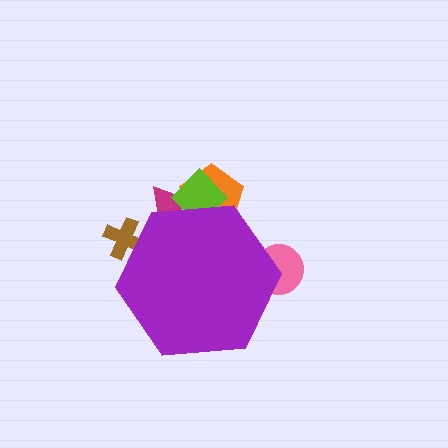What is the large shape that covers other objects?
A purple hexagon.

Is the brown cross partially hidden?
Yes, the brown cross is partially hidden behind the purple hexagon.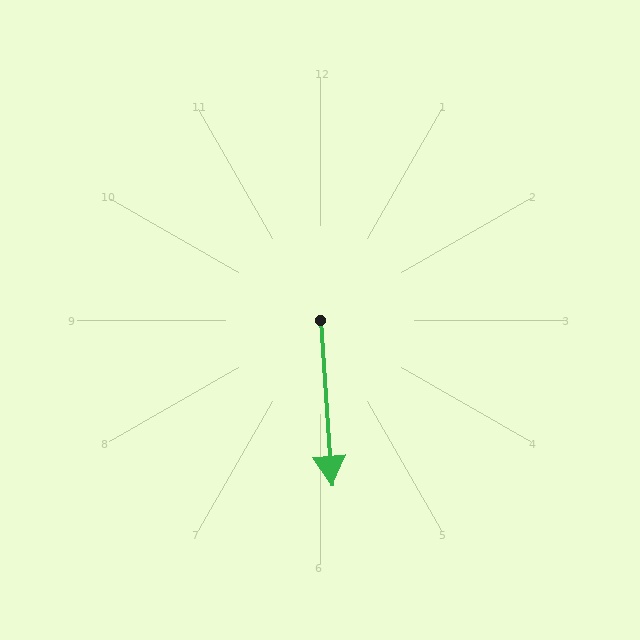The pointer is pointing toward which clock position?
Roughly 6 o'clock.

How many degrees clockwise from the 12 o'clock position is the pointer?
Approximately 176 degrees.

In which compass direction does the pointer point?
South.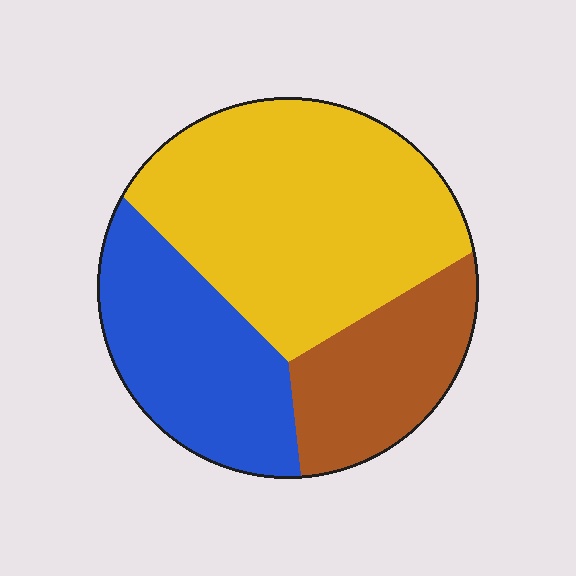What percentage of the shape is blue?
Blue takes up between a sixth and a third of the shape.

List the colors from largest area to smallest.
From largest to smallest: yellow, blue, brown.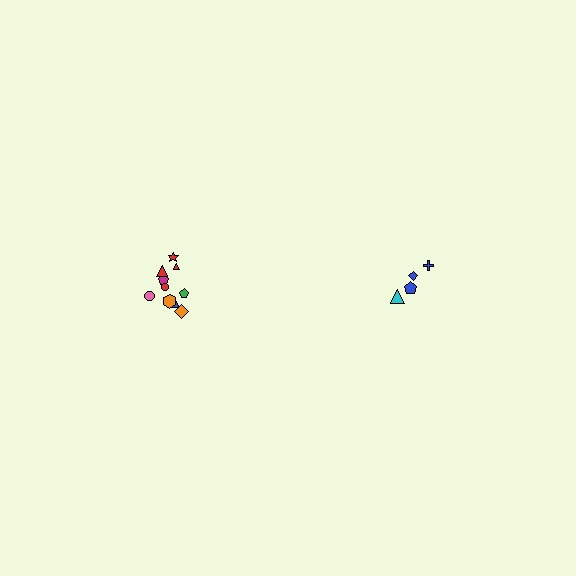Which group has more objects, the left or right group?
The left group.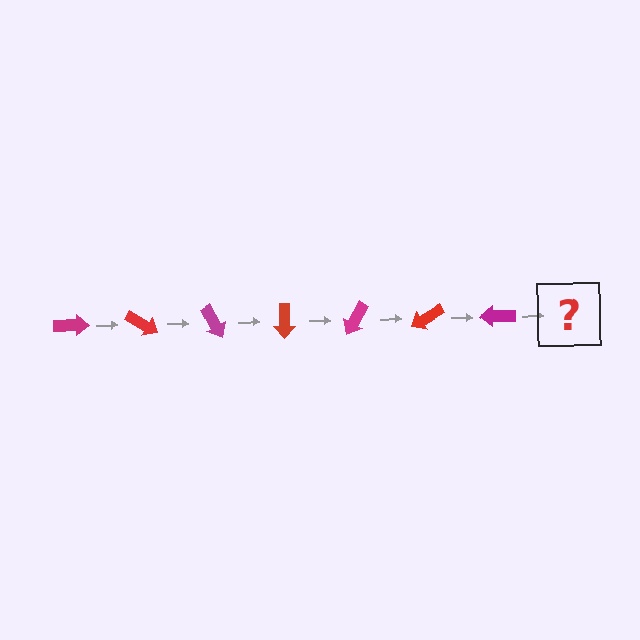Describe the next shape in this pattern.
It should be a red arrow, rotated 210 degrees from the start.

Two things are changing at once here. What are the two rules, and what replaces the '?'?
The two rules are that it rotates 30 degrees each step and the color cycles through magenta and red. The '?' should be a red arrow, rotated 210 degrees from the start.